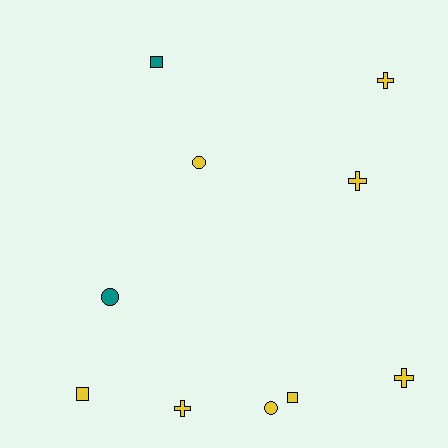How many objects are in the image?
There are 10 objects.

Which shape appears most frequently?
Cross, with 4 objects.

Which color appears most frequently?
Yellow, with 8 objects.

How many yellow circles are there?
There are 2 yellow circles.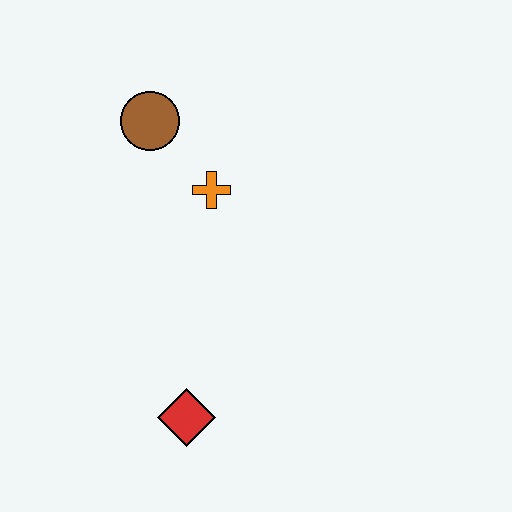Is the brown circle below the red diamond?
No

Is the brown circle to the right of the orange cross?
No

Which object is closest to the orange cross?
The brown circle is closest to the orange cross.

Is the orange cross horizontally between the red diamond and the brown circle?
No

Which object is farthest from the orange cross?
The red diamond is farthest from the orange cross.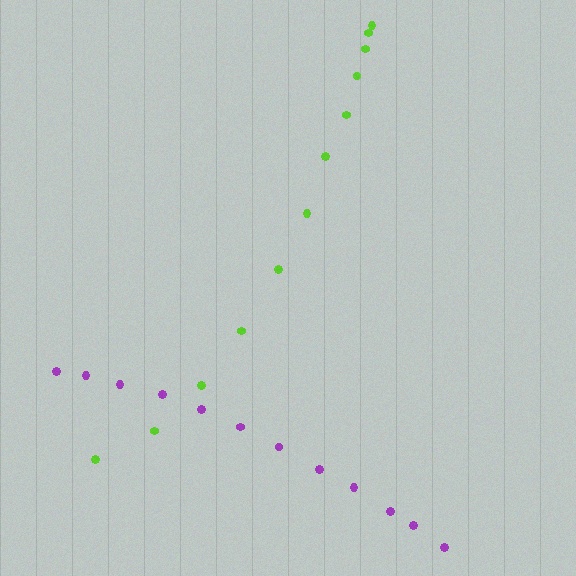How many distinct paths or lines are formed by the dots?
There are 2 distinct paths.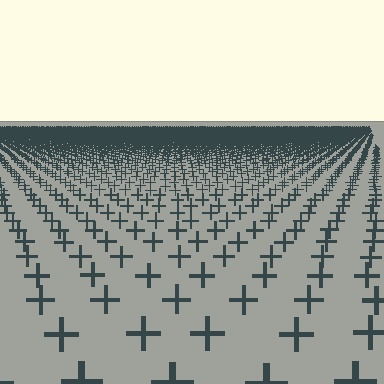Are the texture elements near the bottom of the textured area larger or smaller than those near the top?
Larger. Near the bottom, elements are closer to the viewer and appear at a bigger on-screen size.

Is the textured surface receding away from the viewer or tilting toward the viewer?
The surface is receding away from the viewer. Texture elements get smaller and denser toward the top.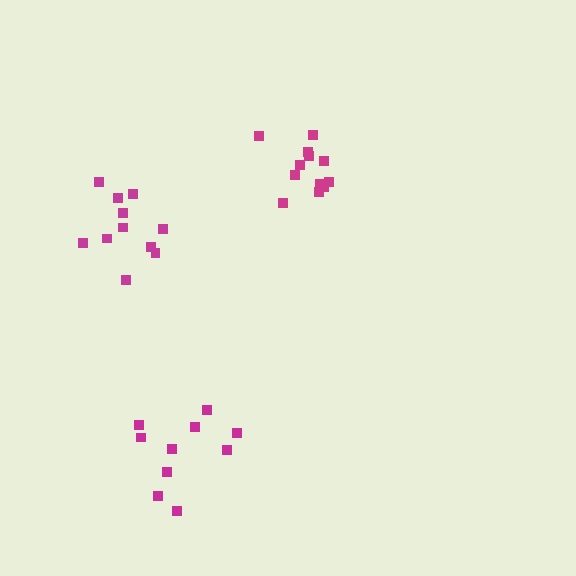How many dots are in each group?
Group 1: 10 dots, Group 2: 11 dots, Group 3: 12 dots (33 total).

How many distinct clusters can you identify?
There are 3 distinct clusters.